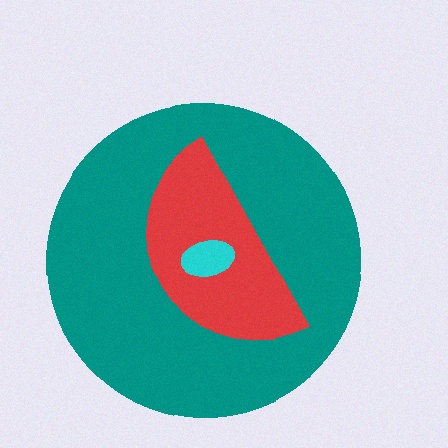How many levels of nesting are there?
3.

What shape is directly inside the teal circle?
The red semicircle.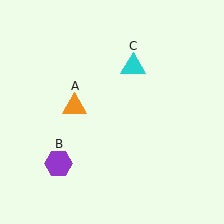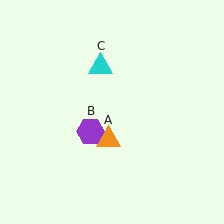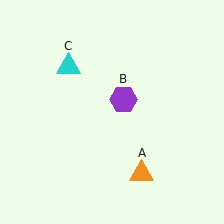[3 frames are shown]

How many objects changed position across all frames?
3 objects changed position: orange triangle (object A), purple hexagon (object B), cyan triangle (object C).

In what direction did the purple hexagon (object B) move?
The purple hexagon (object B) moved up and to the right.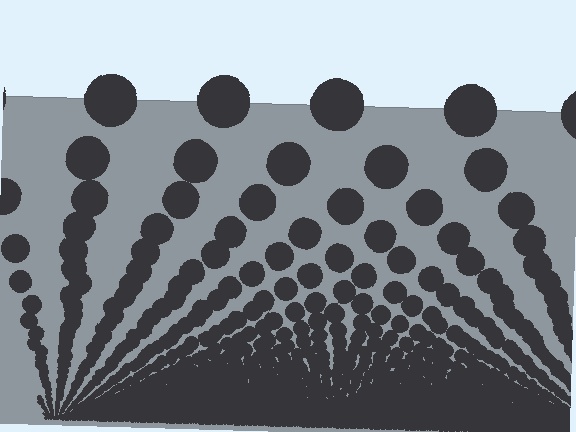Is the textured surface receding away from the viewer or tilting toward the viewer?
The surface appears to tilt toward the viewer. Texture elements get larger and sparser toward the top.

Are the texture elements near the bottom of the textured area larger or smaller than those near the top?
Smaller. The gradient is inverted — elements near the bottom are smaller and denser.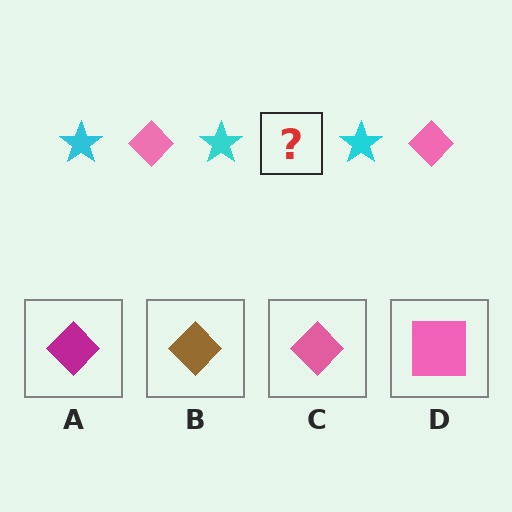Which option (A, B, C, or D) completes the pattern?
C.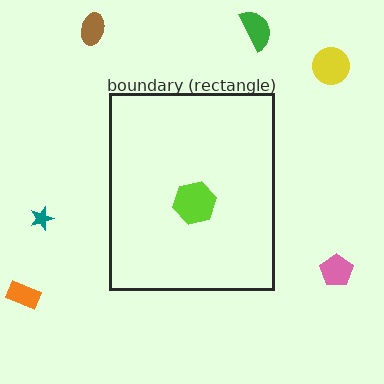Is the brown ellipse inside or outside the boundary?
Outside.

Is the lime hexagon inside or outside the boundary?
Inside.